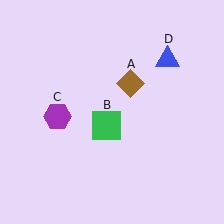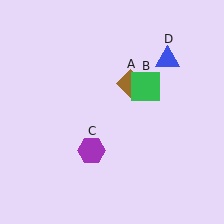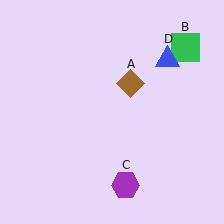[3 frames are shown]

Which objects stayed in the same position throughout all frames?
Brown diamond (object A) and blue triangle (object D) remained stationary.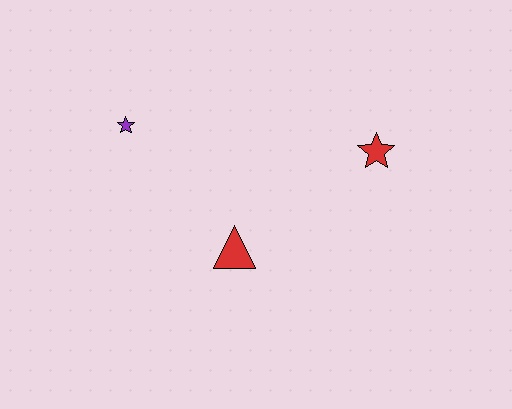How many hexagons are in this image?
There are no hexagons.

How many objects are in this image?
There are 3 objects.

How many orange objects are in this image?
There are no orange objects.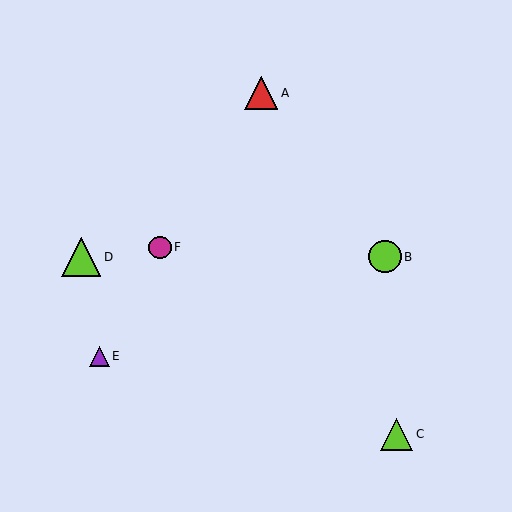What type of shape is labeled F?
Shape F is a magenta circle.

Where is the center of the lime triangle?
The center of the lime triangle is at (81, 257).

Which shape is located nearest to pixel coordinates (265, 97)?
The red triangle (labeled A) at (261, 93) is nearest to that location.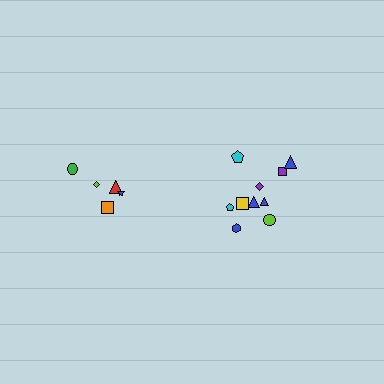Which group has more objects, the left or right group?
The right group.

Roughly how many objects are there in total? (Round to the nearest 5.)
Roughly 15 objects in total.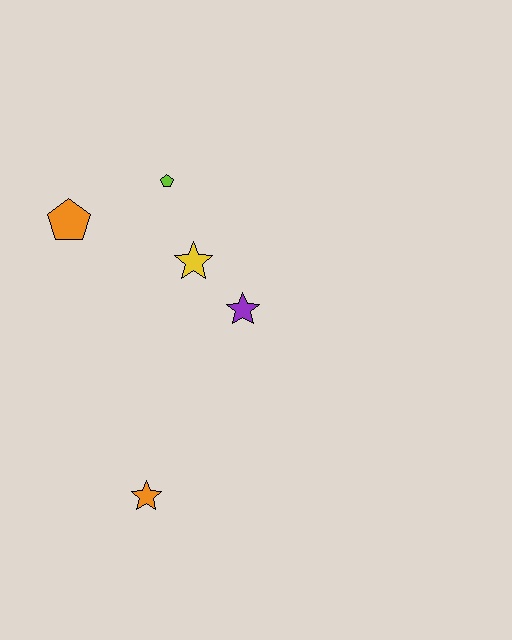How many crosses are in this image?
There are no crosses.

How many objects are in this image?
There are 5 objects.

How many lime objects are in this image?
There is 1 lime object.